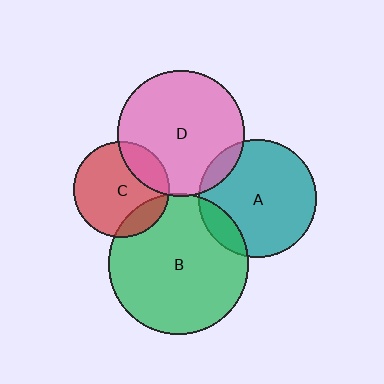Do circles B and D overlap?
Yes.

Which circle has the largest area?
Circle B (green).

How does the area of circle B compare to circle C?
Approximately 2.1 times.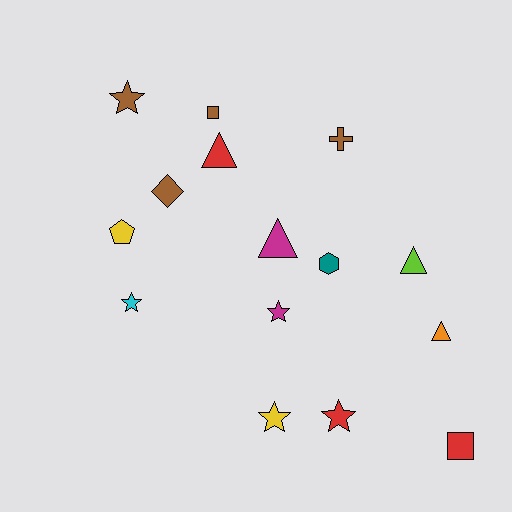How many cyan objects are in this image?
There is 1 cyan object.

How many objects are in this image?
There are 15 objects.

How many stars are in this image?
There are 5 stars.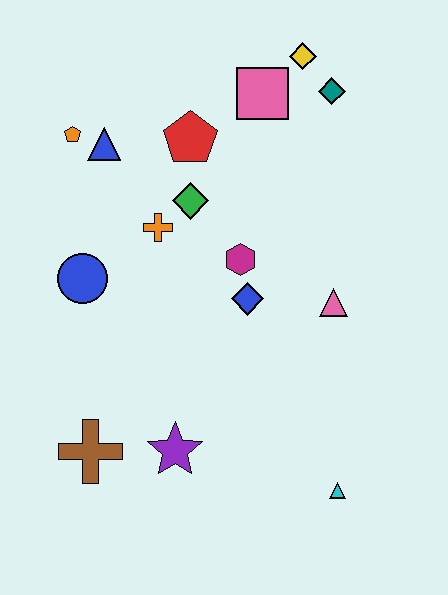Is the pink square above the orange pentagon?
Yes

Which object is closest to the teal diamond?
The yellow diamond is closest to the teal diamond.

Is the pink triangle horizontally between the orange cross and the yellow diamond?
No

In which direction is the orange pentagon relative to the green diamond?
The orange pentagon is to the left of the green diamond.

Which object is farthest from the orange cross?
The cyan triangle is farthest from the orange cross.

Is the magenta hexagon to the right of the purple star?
Yes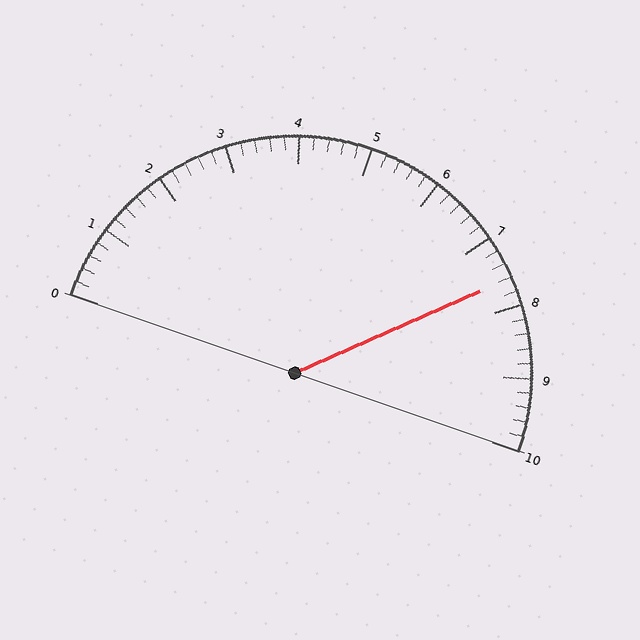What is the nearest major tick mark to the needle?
The nearest major tick mark is 8.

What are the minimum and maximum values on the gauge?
The gauge ranges from 0 to 10.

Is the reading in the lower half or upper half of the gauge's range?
The reading is in the upper half of the range (0 to 10).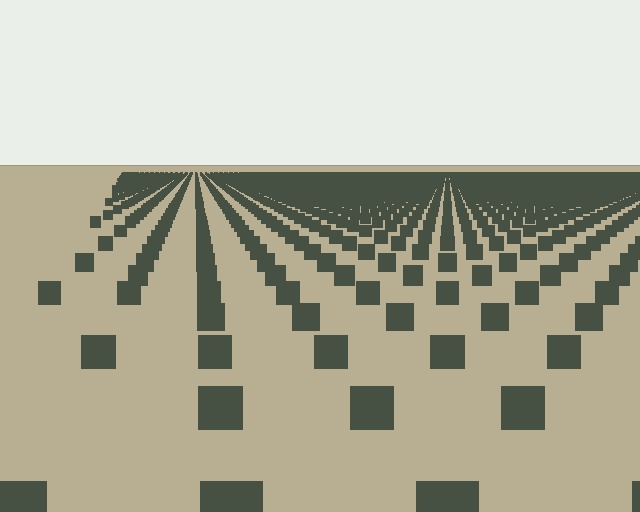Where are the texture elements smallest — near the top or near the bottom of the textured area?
Near the top.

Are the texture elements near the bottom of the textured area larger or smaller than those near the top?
Larger. Near the bottom, elements are closer to the viewer and appear at a bigger on-screen size.